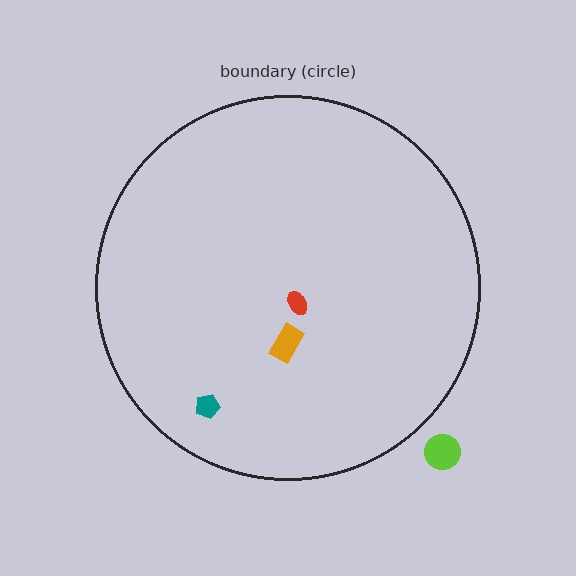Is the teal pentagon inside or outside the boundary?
Inside.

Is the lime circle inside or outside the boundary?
Outside.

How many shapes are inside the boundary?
3 inside, 1 outside.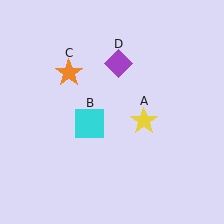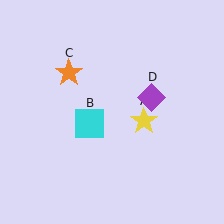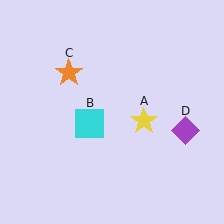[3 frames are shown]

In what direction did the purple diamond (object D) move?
The purple diamond (object D) moved down and to the right.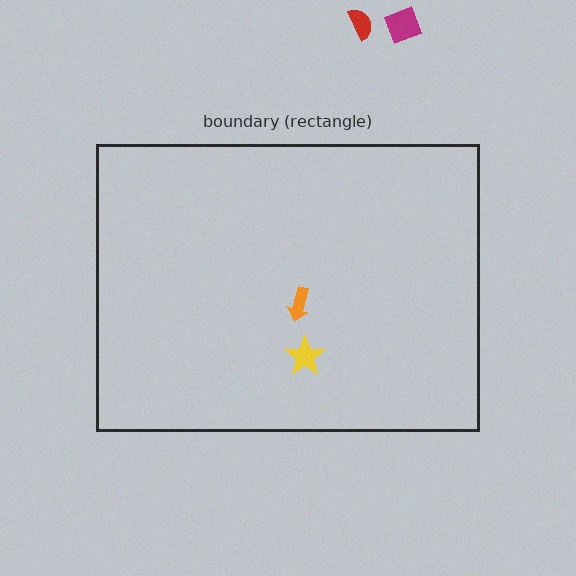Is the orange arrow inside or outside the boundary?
Inside.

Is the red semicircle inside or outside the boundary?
Outside.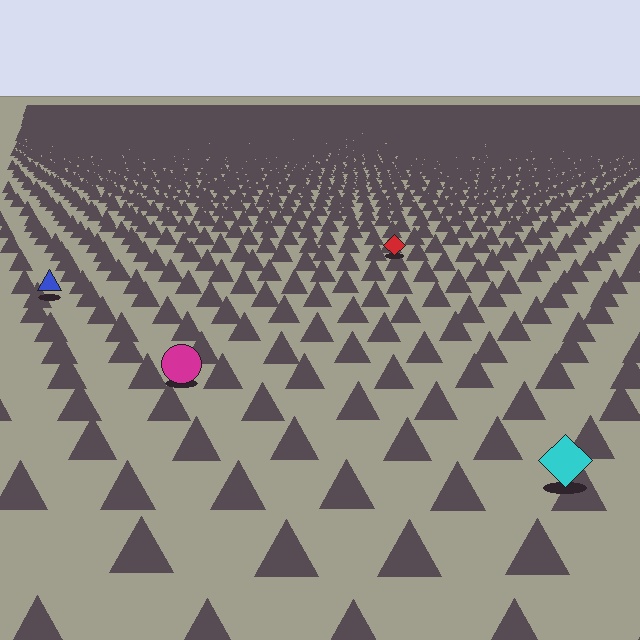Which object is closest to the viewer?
The cyan diamond is closest. The texture marks near it are larger and more spread out.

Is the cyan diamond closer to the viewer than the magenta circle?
Yes. The cyan diamond is closer — you can tell from the texture gradient: the ground texture is coarser near it.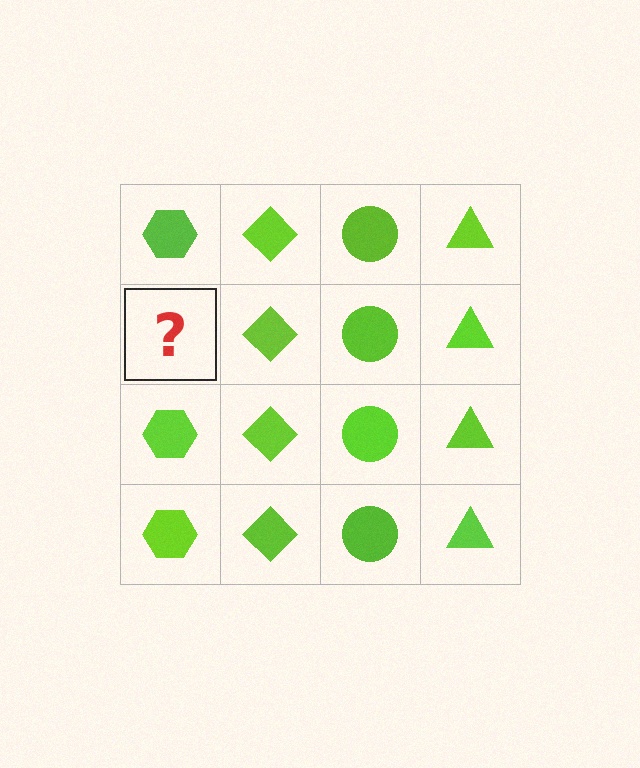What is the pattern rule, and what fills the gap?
The rule is that each column has a consistent shape. The gap should be filled with a lime hexagon.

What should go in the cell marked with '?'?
The missing cell should contain a lime hexagon.